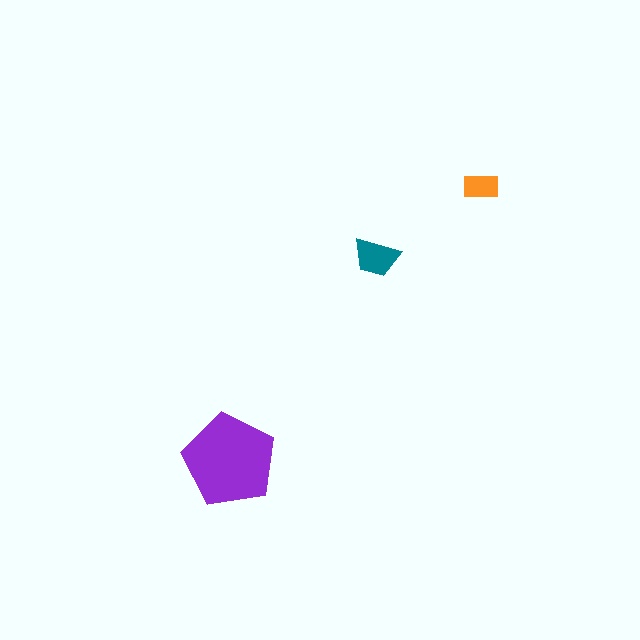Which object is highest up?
The orange rectangle is topmost.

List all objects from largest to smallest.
The purple pentagon, the teal trapezoid, the orange rectangle.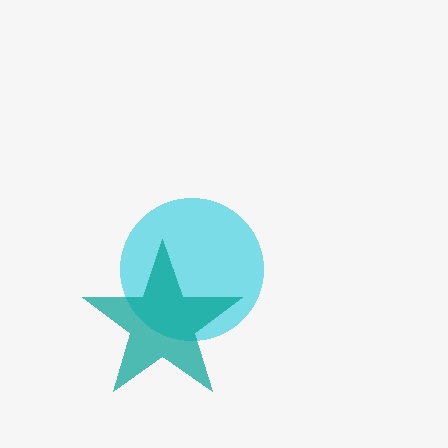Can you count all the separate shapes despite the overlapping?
Yes, there are 2 separate shapes.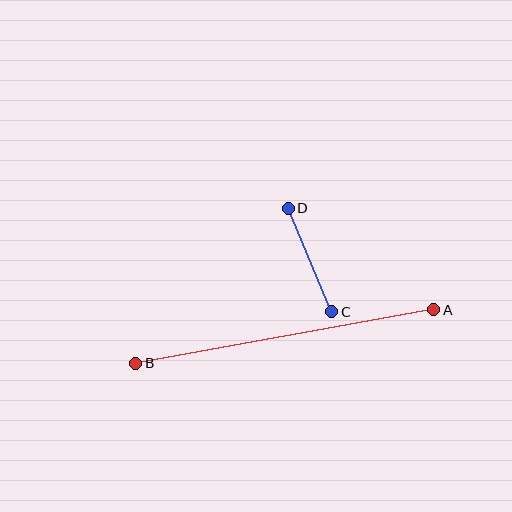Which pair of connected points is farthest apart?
Points A and B are farthest apart.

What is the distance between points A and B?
The distance is approximately 303 pixels.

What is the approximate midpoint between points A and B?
The midpoint is at approximately (285, 337) pixels.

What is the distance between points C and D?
The distance is approximately 112 pixels.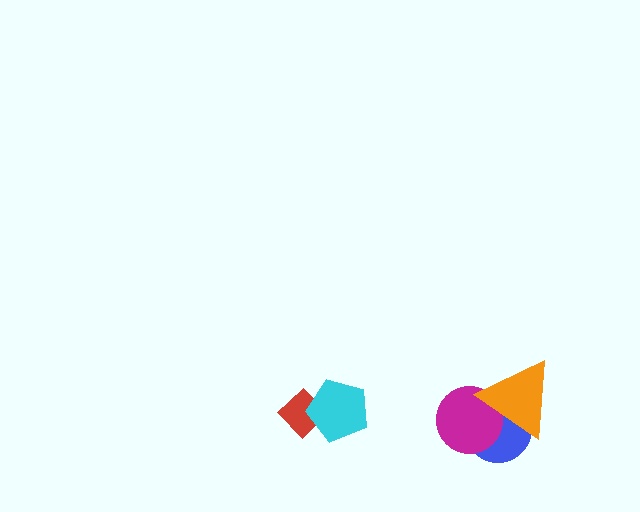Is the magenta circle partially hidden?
Yes, it is partially covered by another shape.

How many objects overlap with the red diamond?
1 object overlaps with the red diamond.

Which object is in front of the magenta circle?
The orange triangle is in front of the magenta circle.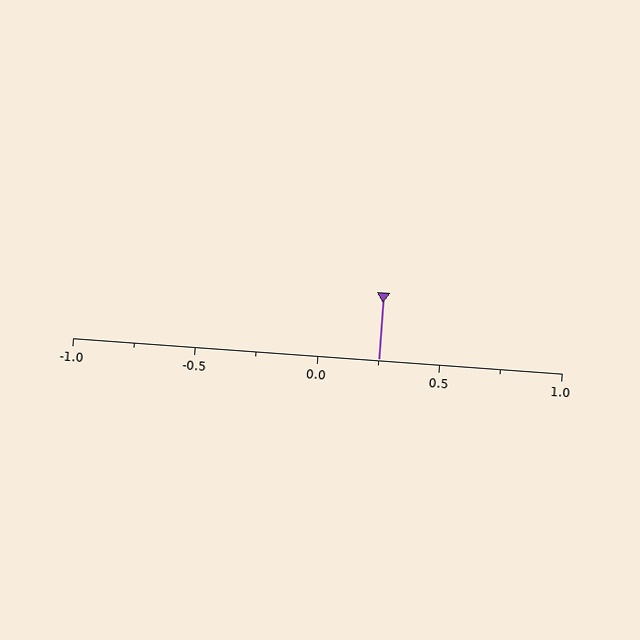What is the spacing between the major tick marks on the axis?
The major ticks are spaced 0.5 apart.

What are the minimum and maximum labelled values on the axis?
The axis runs from -1.0 to 1.0.